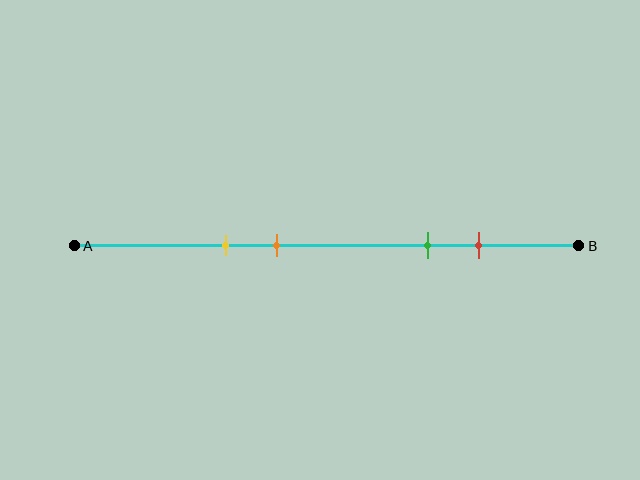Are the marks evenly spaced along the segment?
No, the marks are not evenly spaced.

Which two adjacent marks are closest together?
The yellow and orange marks are the closest adjacent pair.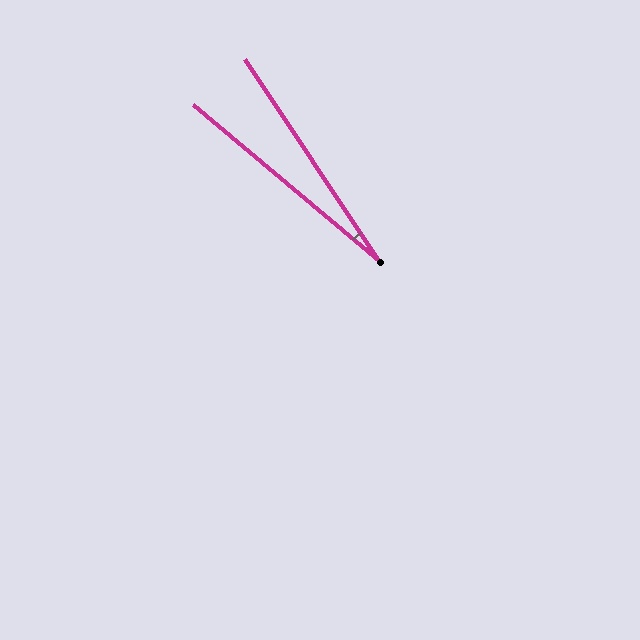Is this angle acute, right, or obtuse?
It is acute.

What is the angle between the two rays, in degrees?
Approximately 16 degrees.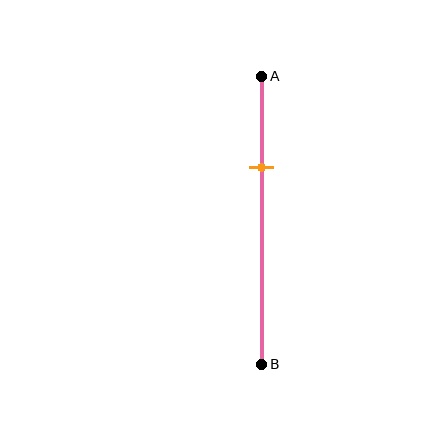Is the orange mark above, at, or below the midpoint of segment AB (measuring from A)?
The orange mark is above the midpoint of segment AB.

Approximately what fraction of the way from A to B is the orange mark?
The orange mark is approximately 30% of the way from A to B.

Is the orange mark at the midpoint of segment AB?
No, the mark is at about 30% from A, not at the 50% midpoint.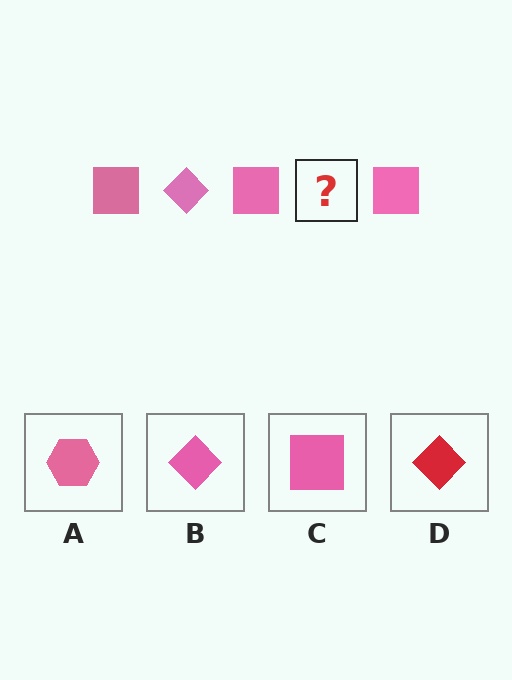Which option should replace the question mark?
Option B.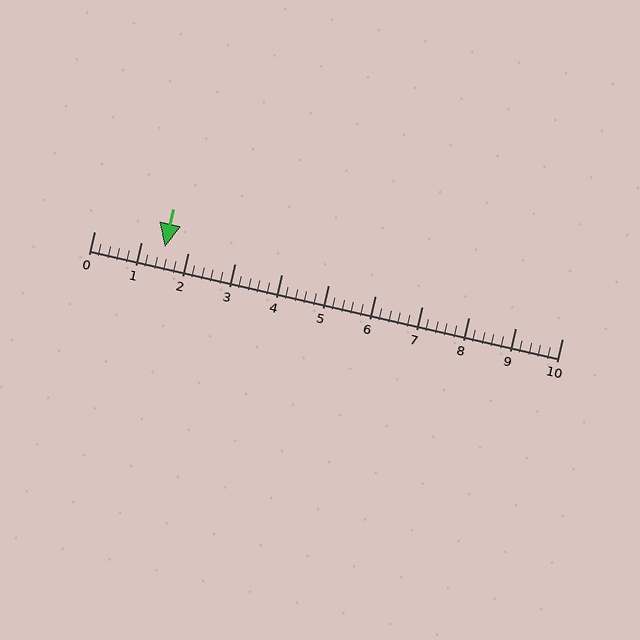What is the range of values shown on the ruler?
The ruler shows values from 0 to 10.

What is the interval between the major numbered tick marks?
The major tick marks are spaced 1 units apart.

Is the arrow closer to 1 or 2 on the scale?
The arrow is closer to 2.